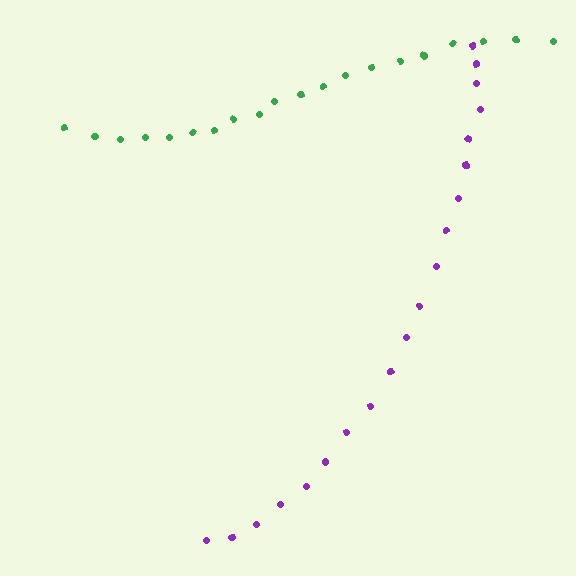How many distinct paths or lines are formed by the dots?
There are 2 distinct paths.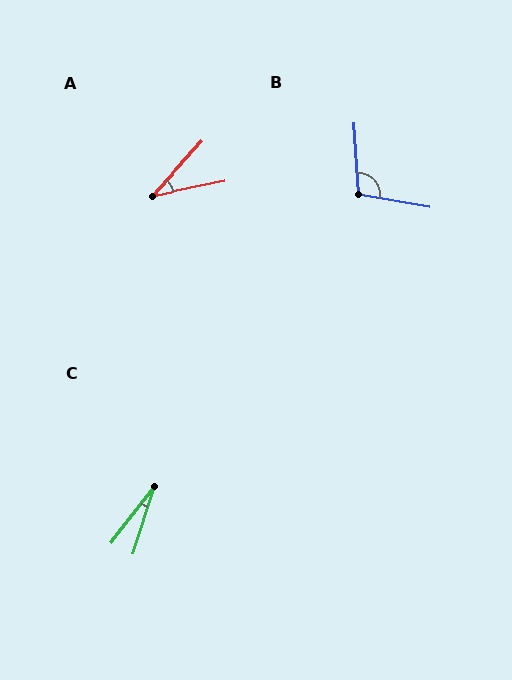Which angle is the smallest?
C, at approximately 20 degrees.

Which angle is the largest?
B, at approximately 103 degrees.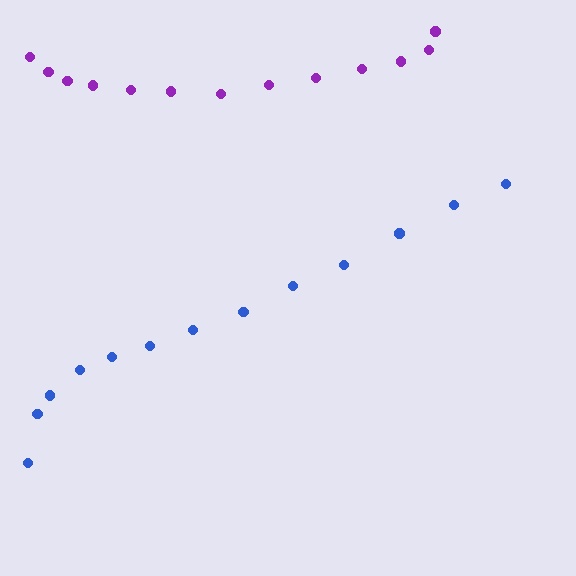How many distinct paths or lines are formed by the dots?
There are 2 distinct paths.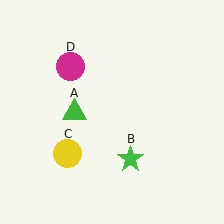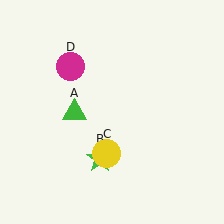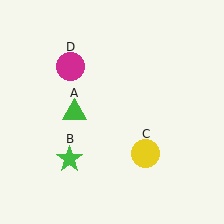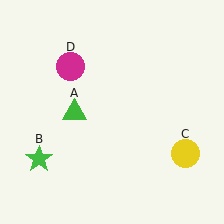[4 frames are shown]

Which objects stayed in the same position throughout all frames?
Green triangle (object A) and magenta circle (object D) remained stationary.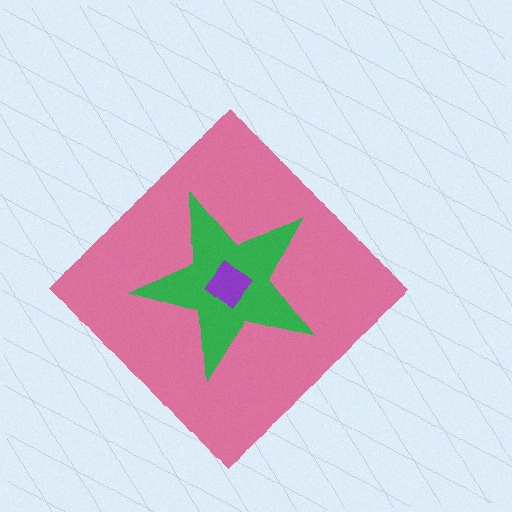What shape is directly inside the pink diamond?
The green star.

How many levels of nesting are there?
3.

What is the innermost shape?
The purple diamond.